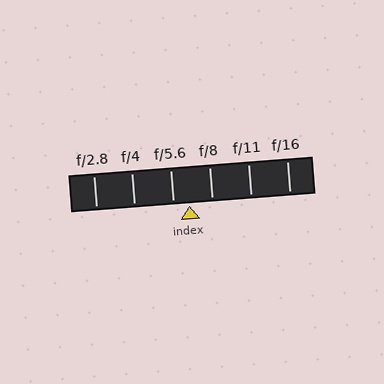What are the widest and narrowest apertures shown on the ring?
The widest aperture shown is f/2.8 and the narrowest is f/16.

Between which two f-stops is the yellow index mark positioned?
The index mark is between f/5.6 and f/8.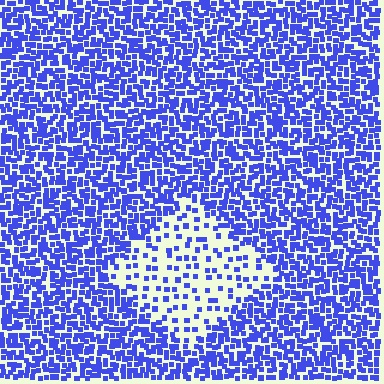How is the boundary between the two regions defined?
The boundary is defined by a change in element density (approximately 2.8x ratio). All elements are the same color, size, and shape.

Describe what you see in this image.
The image contains small blue elements arranged at two different densities. A diamond-shaped region is visible where the elements are less densely packed than the surrounding area.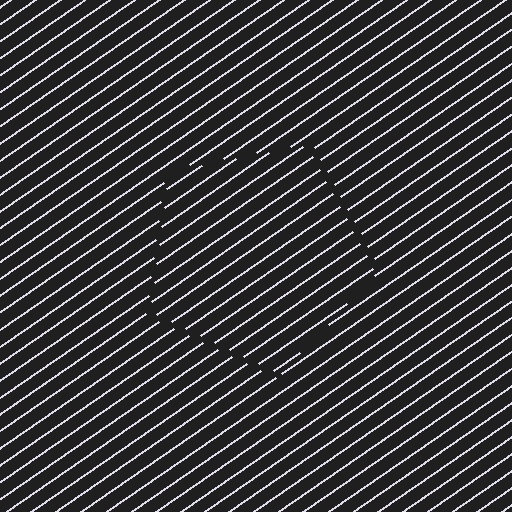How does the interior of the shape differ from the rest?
The interior of the shape contains the same grating, shifted by half a period — the contour is defined by the phase discontinuity where line-ends from the inner and outer gratings abut.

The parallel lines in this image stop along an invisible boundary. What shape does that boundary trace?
An illusory pentagon. The interior of the shape contains the same grating, shifted by half a period — the contour is defined by the phase discontinuity where line-ends from the inner and outer gratings abut.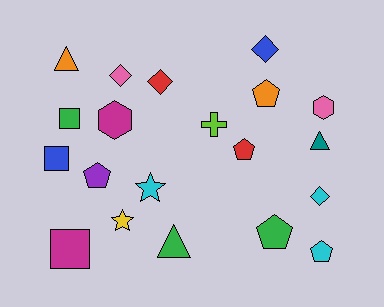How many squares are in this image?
There are 3 squares.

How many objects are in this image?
There are 20 objects.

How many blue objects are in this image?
There are 2 blue objects.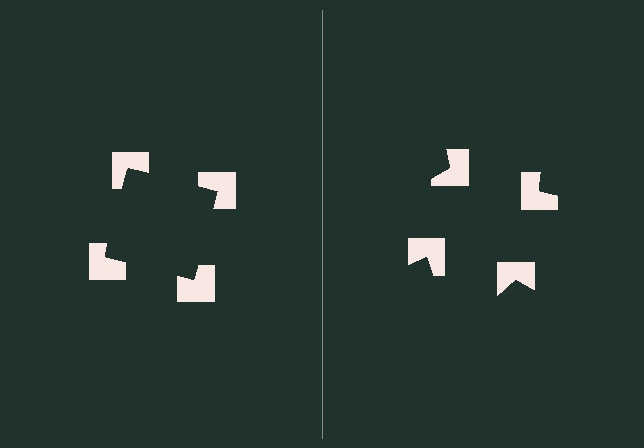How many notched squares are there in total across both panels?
8 — 4 on each side.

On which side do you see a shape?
An illusory square appears on the left side. On the right side the wedge cuts are rotated, so no coherent shape forms.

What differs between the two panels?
The notched squares are positioned identically on both sides; only the wedge orientations differ. On the left they align to a square; on the right they are misaligned.